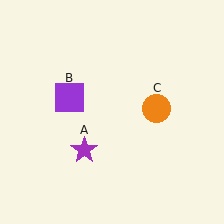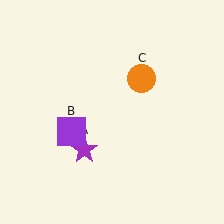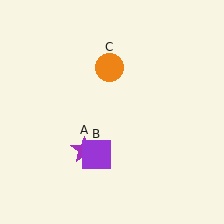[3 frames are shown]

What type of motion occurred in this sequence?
The purple square (object B), orange circle (object C) rotated counterclockwise around the center of the scene.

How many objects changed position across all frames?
2 objects changed position: purple square (object B), orange circle (object C).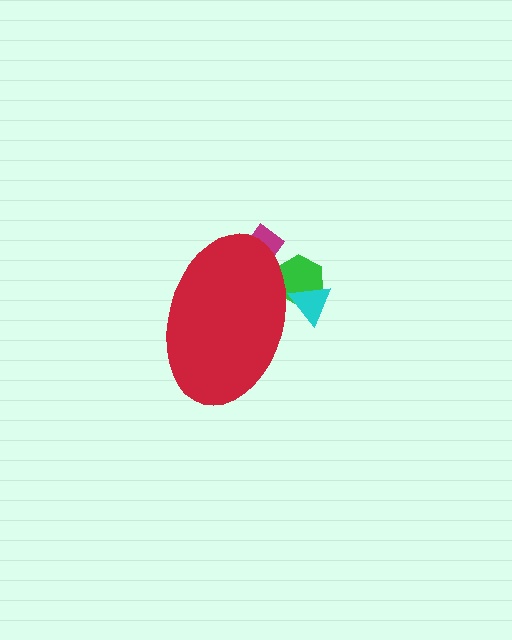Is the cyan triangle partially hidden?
Yes, the cyan triangle is partially hidden behind the red ellipse.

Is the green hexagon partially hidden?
Yes, the green hexagon is partially hidden behind the red ellipse.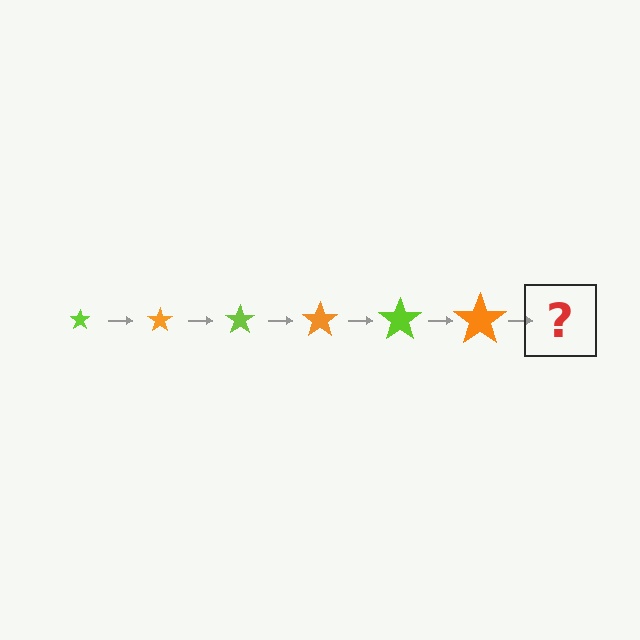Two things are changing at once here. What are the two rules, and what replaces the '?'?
The two rules are that the star grows larger each step and the color cycles through lime and orange. The '?' should be a lime star, larger than the previous one.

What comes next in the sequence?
The next element should be a lime star, larger than the previous one.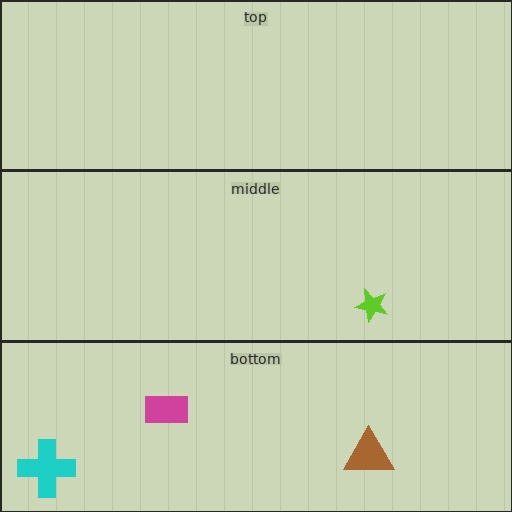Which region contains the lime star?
The middle region.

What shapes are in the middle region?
The lime star.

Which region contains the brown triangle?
The bottom region.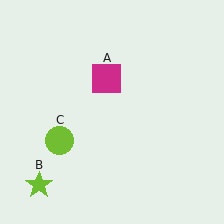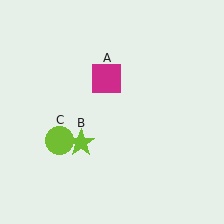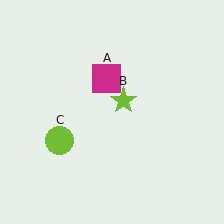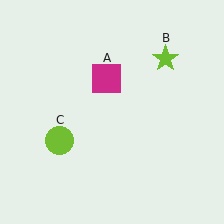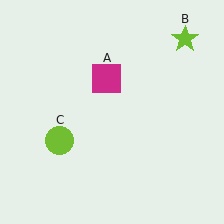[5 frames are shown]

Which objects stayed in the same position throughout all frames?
Magenta square (object A) and lime circle (object C) remained stationary.